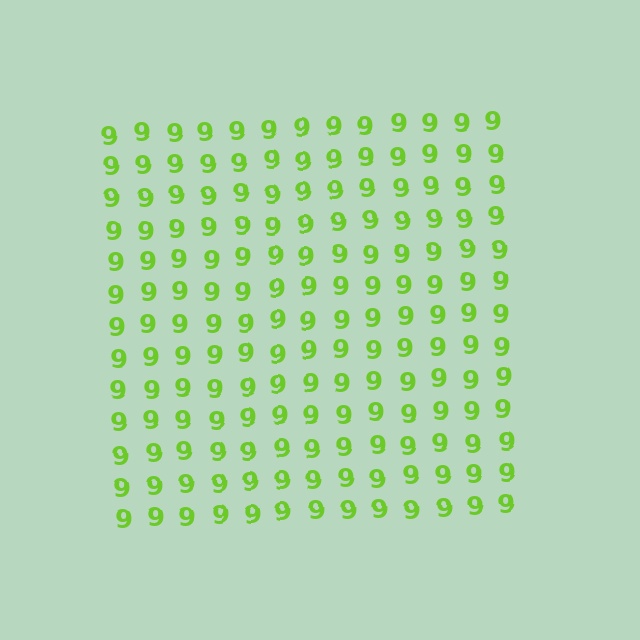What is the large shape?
The large shape is a square.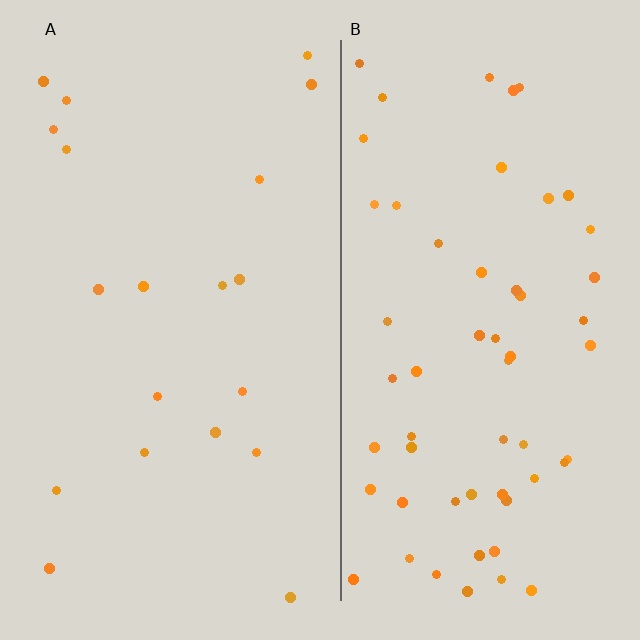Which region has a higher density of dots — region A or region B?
B (the right).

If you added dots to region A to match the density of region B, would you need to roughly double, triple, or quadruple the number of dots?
Approximately triple.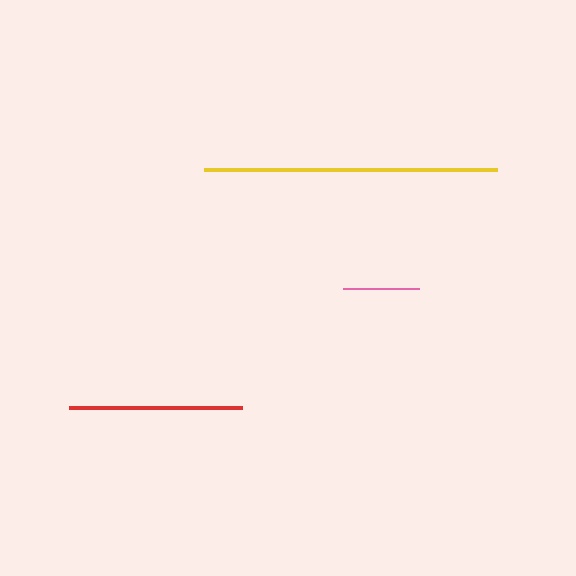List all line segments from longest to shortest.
From longest to shortest: yellow, red, pink.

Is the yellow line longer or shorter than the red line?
The yellow line is longer than the red line.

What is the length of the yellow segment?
The yellow segment is approximately 293 pixels long.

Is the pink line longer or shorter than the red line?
The red line is longer than the pink line.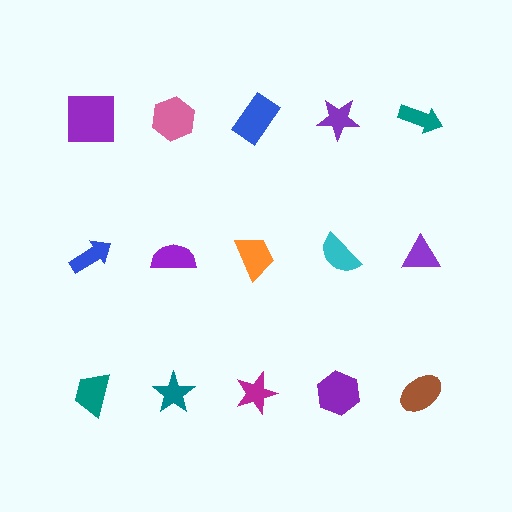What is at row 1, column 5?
A teal arrow.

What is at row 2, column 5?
A purple triangle.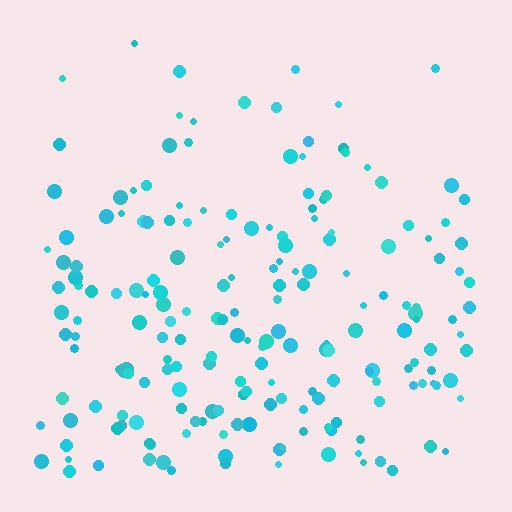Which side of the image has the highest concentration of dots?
The bottom.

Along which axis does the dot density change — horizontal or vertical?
Vertical.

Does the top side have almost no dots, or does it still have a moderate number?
Still a moderate number, just noticeably fewer than the bottom.